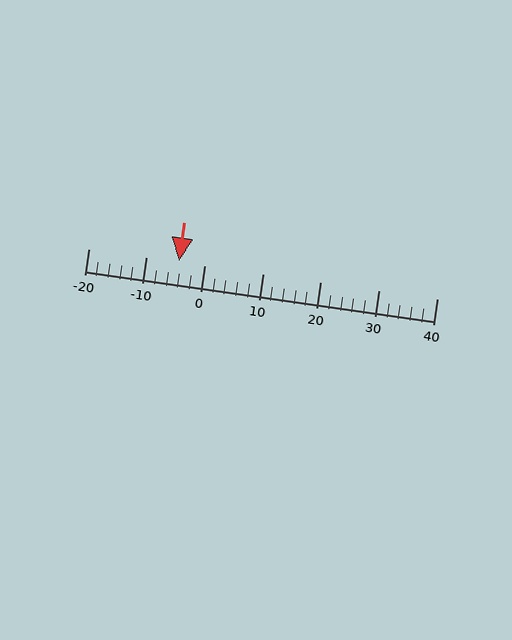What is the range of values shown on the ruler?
The ruler shows values from -20 to 40.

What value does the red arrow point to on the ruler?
The red arrow points to approximately -4.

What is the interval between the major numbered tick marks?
The major tick marks are spaced 10 units apart.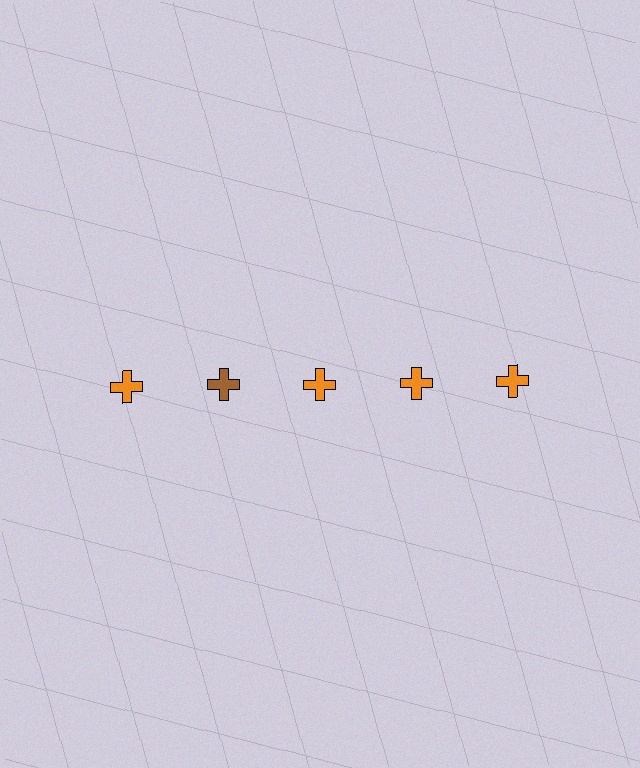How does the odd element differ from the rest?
It has a different color: brown instead of orange.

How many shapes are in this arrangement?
There are 5 shapes arranged in a grid pattern.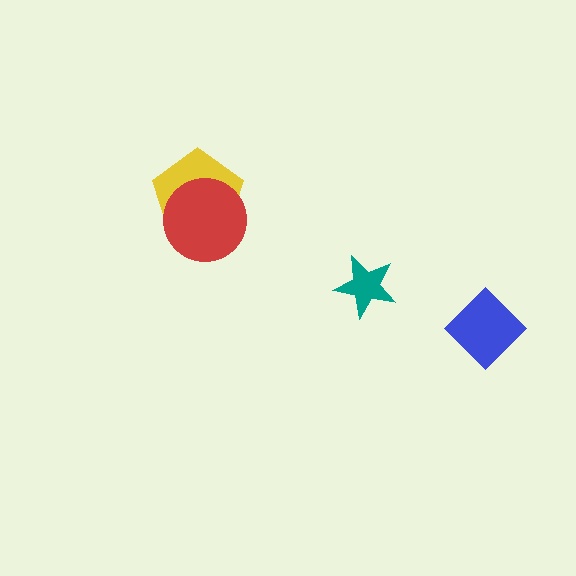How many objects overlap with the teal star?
0 objects overlap with the teal star.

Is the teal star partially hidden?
No, no other shape covers it.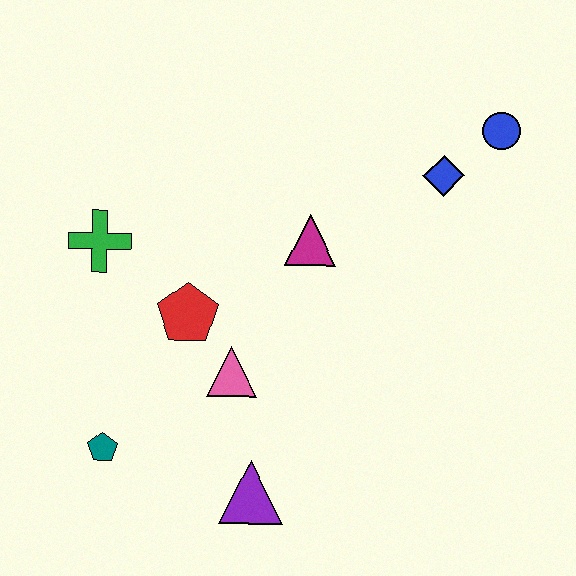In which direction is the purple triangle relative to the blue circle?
The purple triangle is below the blue circle.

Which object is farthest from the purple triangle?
The blue circle is farthest from the purple triangle.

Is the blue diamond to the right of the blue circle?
No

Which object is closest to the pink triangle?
The red pentagon is closest to the pink triangle.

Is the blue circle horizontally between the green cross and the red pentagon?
No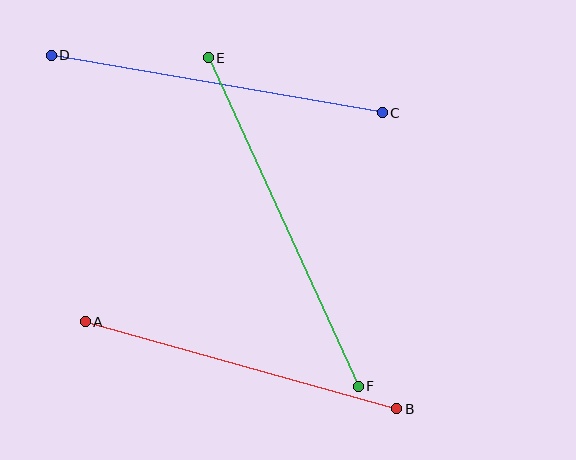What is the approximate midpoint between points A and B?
The midpoint is at approximately (241, 365) pixels.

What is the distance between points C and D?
The distance is approximately 336 pixels.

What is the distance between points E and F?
The distance is approximately 361 pixels.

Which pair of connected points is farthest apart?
Points E and F are farthest apart.